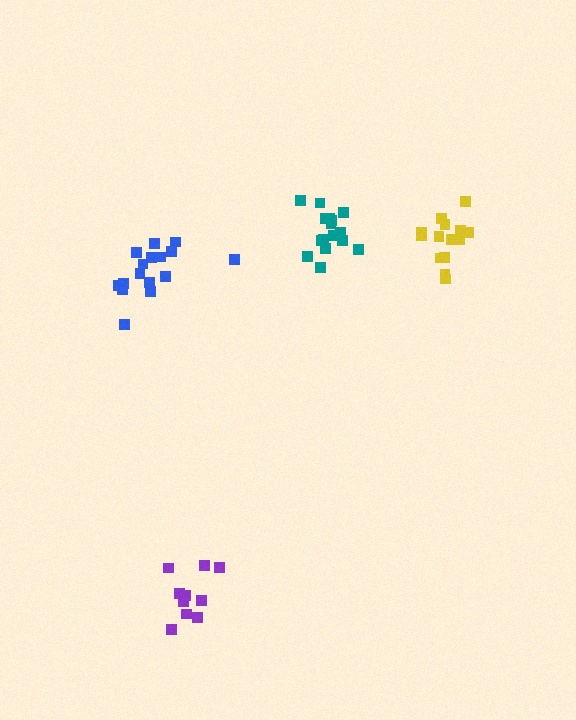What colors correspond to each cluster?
The clusters are colored: teal, yellow, purple, blue.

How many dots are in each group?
Group 1: 16 dots, Group 2: 14 dots, Group 3: 12 dots, Group 4: 16 dots (58 total).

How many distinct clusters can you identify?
There are 4 distinct clusters.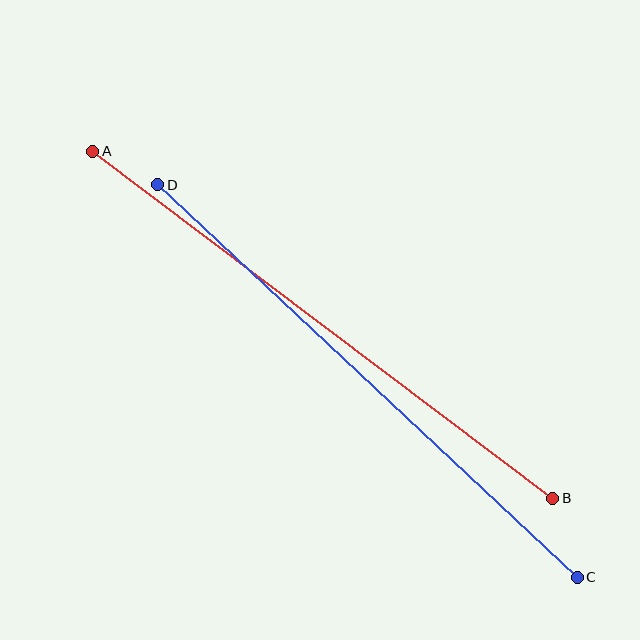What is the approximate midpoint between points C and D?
The midpoint is at approximately (368, 381) pixels.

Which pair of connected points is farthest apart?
Points A and B are farthest apart.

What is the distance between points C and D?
The distance is approximately 574 pixels.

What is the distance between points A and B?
The distance is approximately 576 pixels.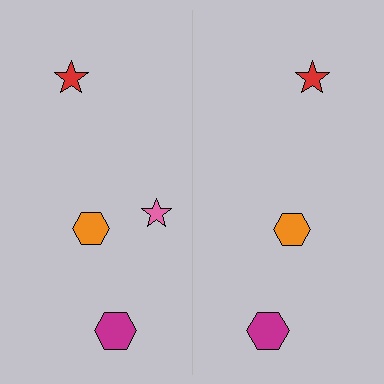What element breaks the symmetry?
A pink star is missing from the right side.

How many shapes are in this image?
There are 7 shapes in this image.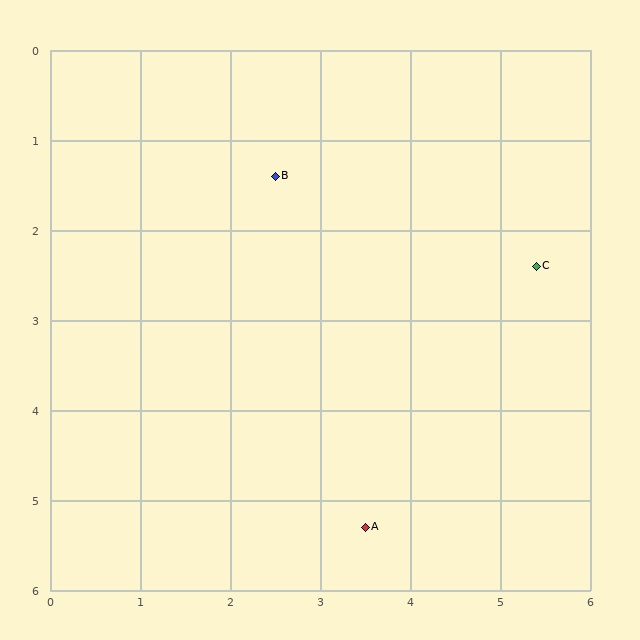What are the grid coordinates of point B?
Point B is at approximately (2.5, 1.4).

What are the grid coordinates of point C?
Point C is at approximately (5.4, 2.4).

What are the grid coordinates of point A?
Point A is at approximately (3.5, 5.3).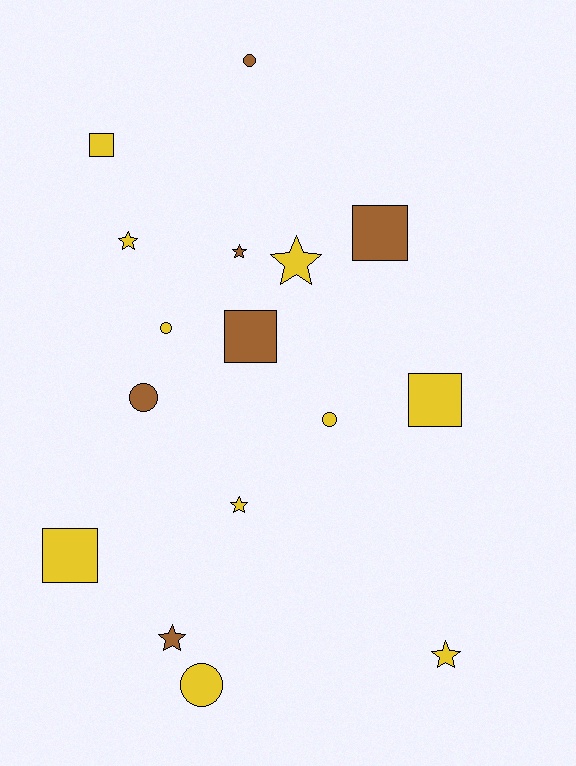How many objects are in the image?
There are 16 objects.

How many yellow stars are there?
There are 4 yellow stars.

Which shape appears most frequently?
Star, with 6 objects.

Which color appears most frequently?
Yellow, with 10 objects.